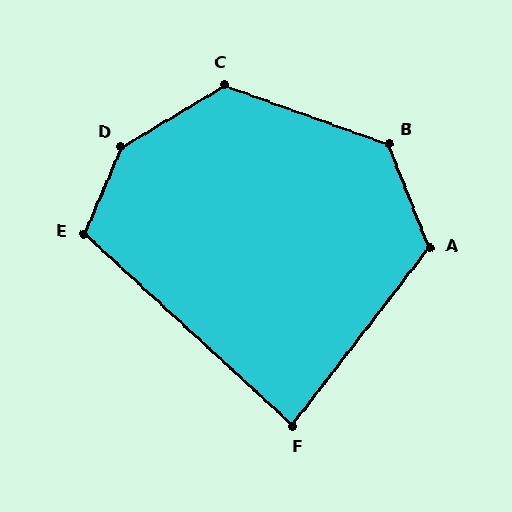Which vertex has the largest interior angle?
D, at approximately 144 degrees.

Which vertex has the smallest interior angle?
F, at approximately 85 degrees.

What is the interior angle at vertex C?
Approximately 130 degrees (obtuse).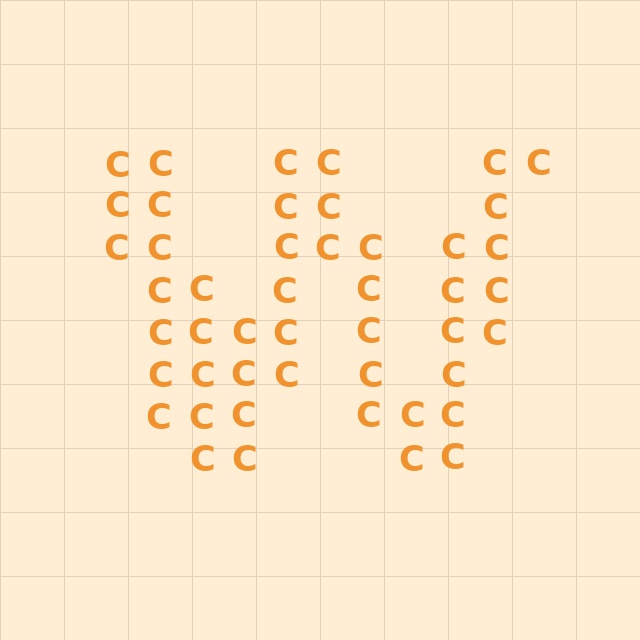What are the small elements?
The small elements are letter C's.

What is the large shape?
The large shape is the letter W.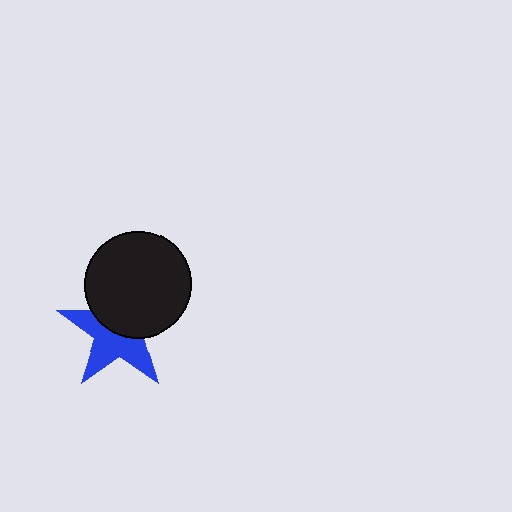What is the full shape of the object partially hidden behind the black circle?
The partially hidden object is a blue star.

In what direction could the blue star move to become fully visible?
The blue star could move down. That would shift it out from behind the black circle entirely.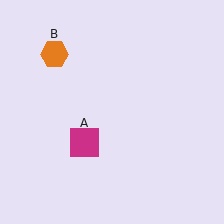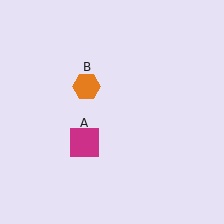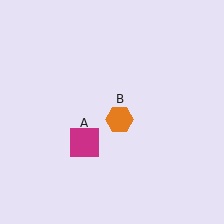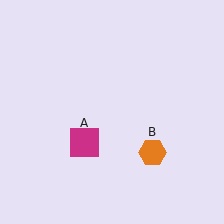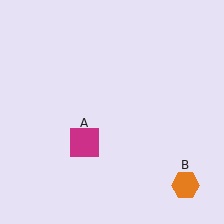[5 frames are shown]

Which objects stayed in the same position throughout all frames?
Magenta square (object A) remained stationary.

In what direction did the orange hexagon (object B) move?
The orange hexagon (object B) moved down and to the right.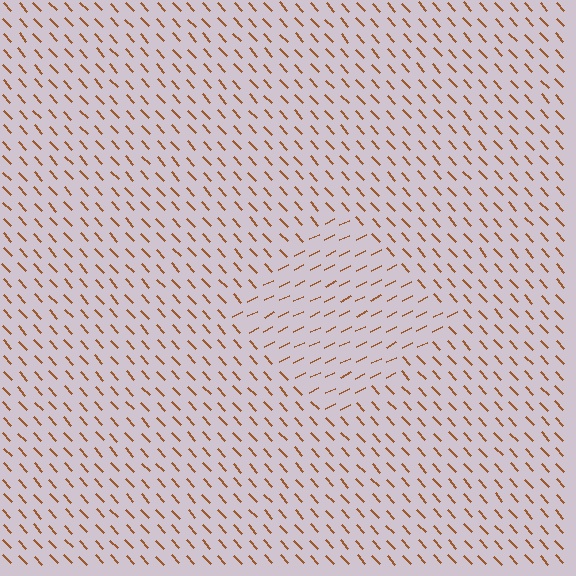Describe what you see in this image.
The image is filled with small brown line segments. A diamond region in the image has lines oriented differently from the surrounding lines, creating a visible texture boundary.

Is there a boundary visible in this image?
Yes, there is a texture boundary formed by a change in line orientation.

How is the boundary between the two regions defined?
The boundary is defined purely by a change in line orientation (approximately 74 degrees difference). All lines are the same color and thickness.